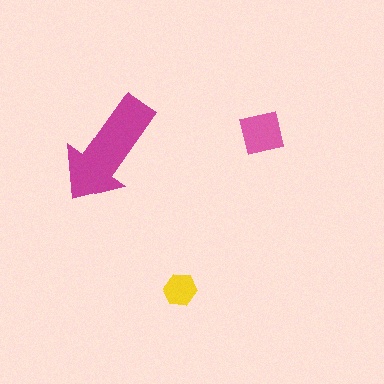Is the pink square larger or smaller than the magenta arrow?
Smaller.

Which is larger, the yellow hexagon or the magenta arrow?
The magenta arrow.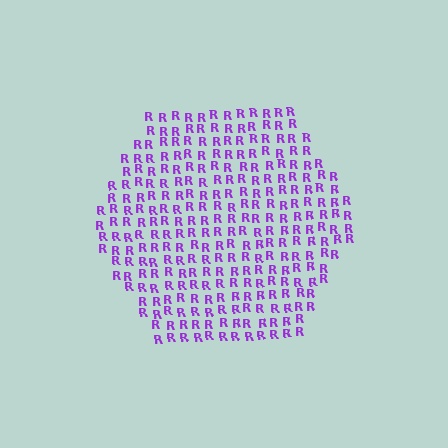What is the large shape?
The large shape is a hexagon.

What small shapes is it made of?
It is made of small letter R's.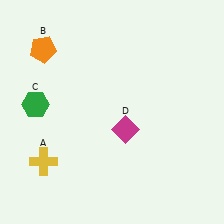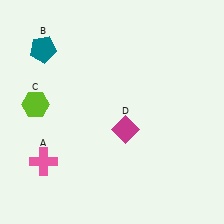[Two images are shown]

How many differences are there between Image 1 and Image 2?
There are 3 differences between the two images.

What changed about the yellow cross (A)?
In Image 1, A is yellow. In Image 2, it changed to pink.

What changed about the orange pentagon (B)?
In Image 1, B is orange. In Image 2, it changed to teal.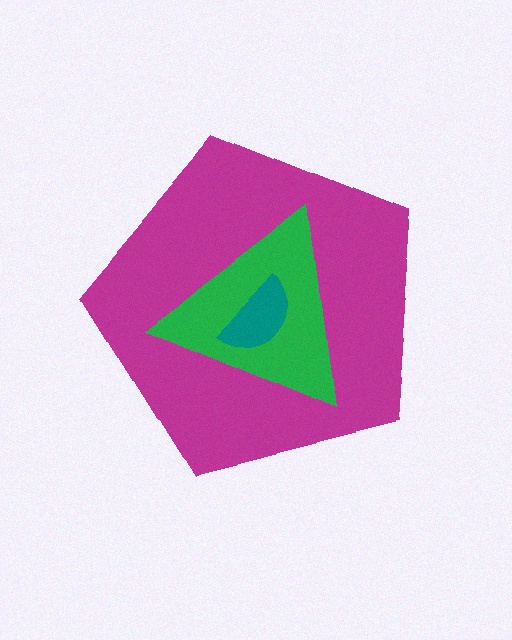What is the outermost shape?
The magenta pentagon.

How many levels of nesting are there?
3.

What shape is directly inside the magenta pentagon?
The green triangle.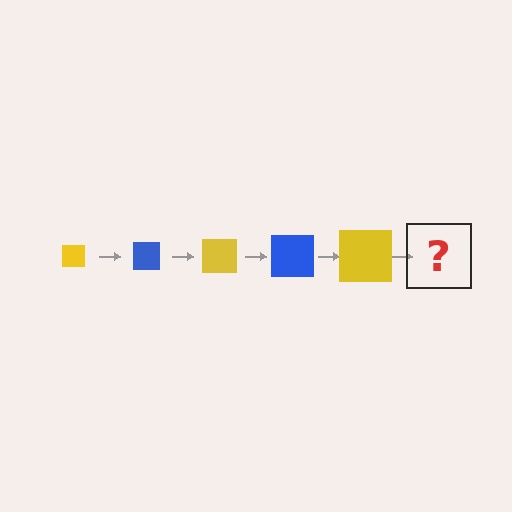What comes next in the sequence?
The next element should be a blue square, larger than the previous one.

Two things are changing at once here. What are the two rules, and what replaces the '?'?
The two rules are that the square grows larger each step and the color cycles through yellow and blue. The '?' should be a blue square, larger than the previous one.